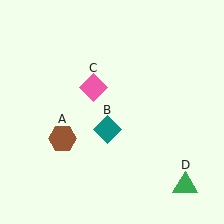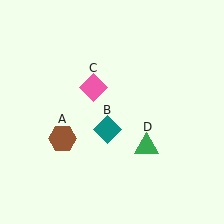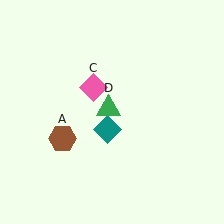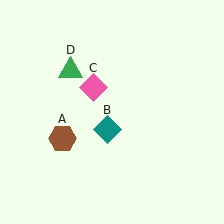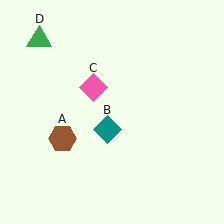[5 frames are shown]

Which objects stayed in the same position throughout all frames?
Brown hexagon (object A) and teal diamond (object B) and pink diamond (object C) remained stationary.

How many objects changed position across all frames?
1 object changed position: green triangle (object D).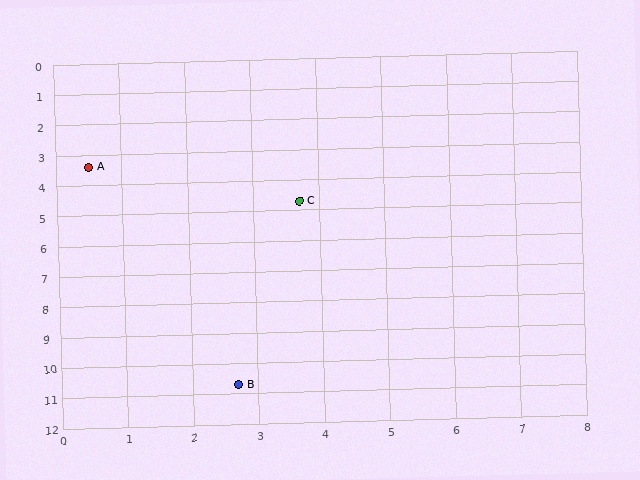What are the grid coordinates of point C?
Point C is at approximately (3.7, 4.7).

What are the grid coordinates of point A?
Point A is at approximately (0.5, 3.4).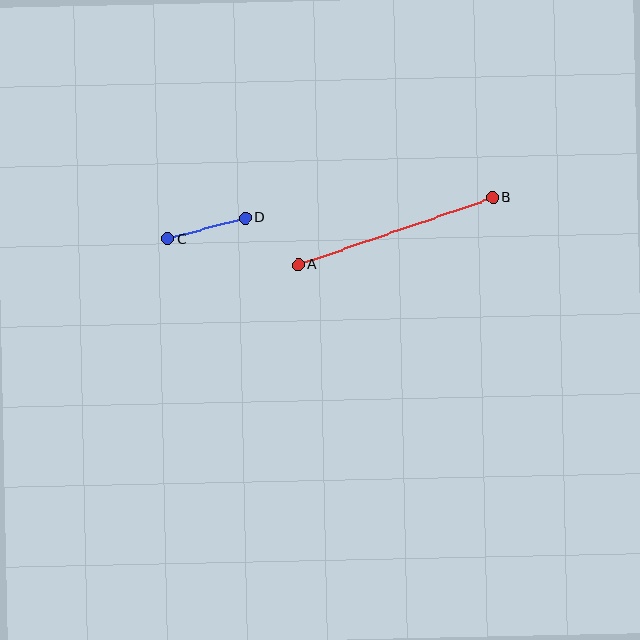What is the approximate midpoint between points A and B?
The midpoint is at approximately (395, 231) pixels.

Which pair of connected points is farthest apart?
Points A and B are farthest apart.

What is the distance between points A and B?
The distance is approximately 206 pixels.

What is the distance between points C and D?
The distance is approximately 80 pixels.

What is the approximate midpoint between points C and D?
The midpoint is at approximately (206, 229) pixels.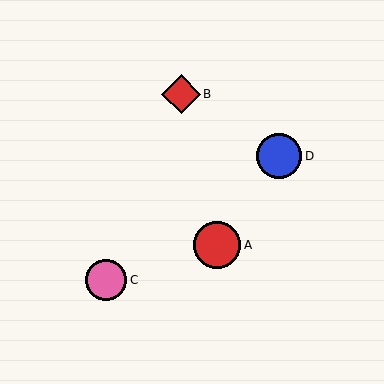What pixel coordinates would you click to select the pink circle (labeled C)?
Click at (106, 280) to select the pink circle C.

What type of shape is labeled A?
Shape A is a red circle.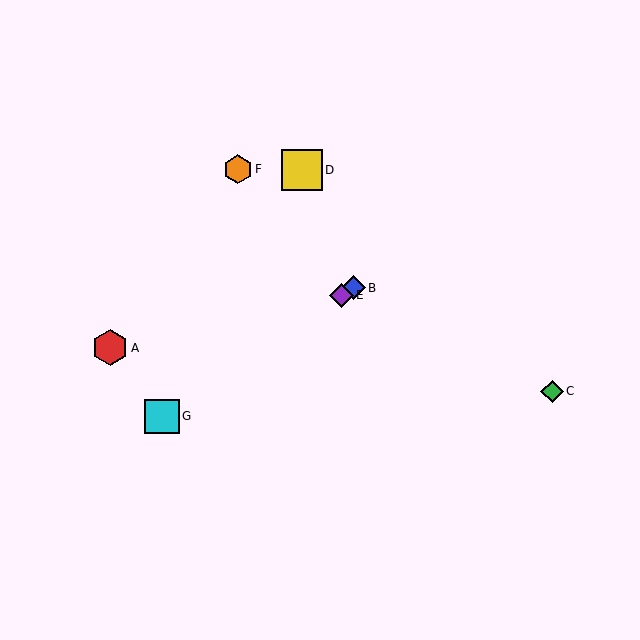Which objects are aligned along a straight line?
Objects B, E, G are aligned along a straight line.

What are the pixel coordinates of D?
Object D is at (302, 170).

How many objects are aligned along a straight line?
3 objects (B, E, G) are aligned along a straight line.